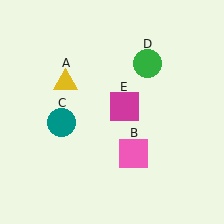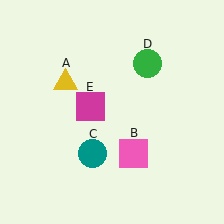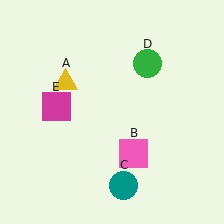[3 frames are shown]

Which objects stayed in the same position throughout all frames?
Yellow triangle (object A) and pink square (object B) and green circle (object D) remained stationary.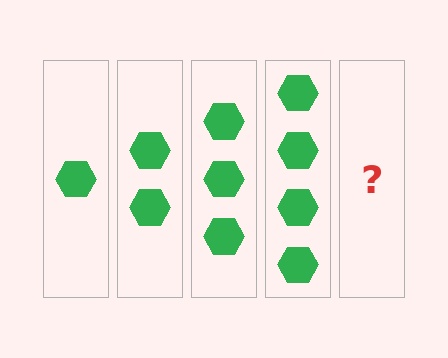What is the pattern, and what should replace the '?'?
The pattern is that each step adds one more hexagon. The '?' should be 5 hexagons.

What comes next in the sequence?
The next element should be 5 hexagons.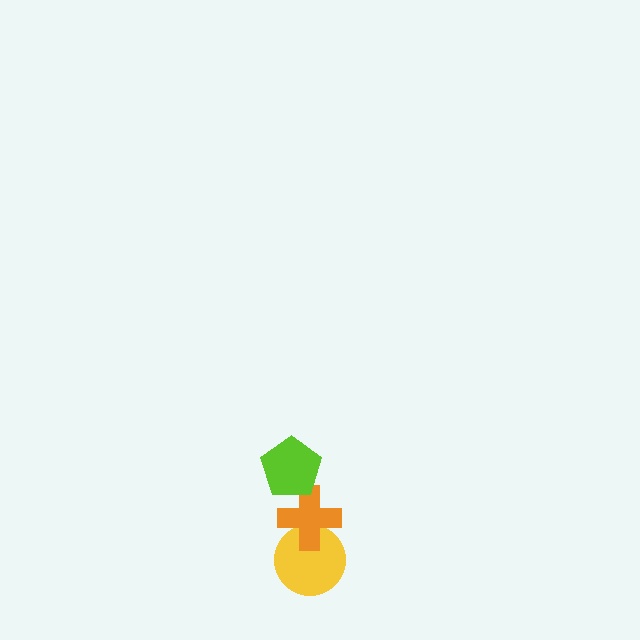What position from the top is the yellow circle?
The yellow circle is 3rd from the top.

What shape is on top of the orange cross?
The lime pentagon is on top of the orange cross.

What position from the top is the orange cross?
The orange cross is 2nd from the top.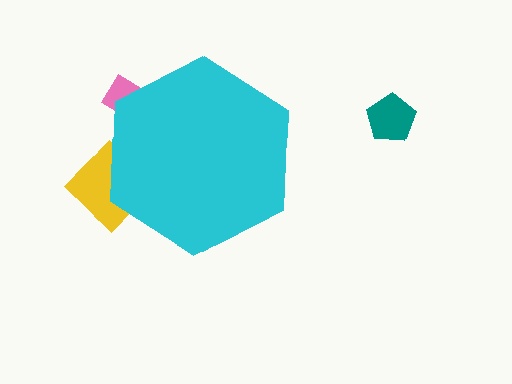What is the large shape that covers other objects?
A cyan hexagon.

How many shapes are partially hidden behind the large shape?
2 shapes are partially hidden.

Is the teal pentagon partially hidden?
No, the teal pentagon is fully visible.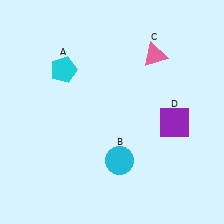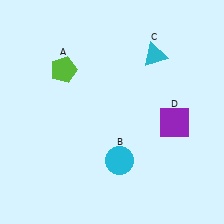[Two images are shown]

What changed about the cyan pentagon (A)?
In Image 1, A is cyan. In Image 2, it changed to lime.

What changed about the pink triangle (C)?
In Image 1, C is pink. In Image 2, it changed to cyan.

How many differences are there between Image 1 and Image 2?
There are 2 differences between the two images.